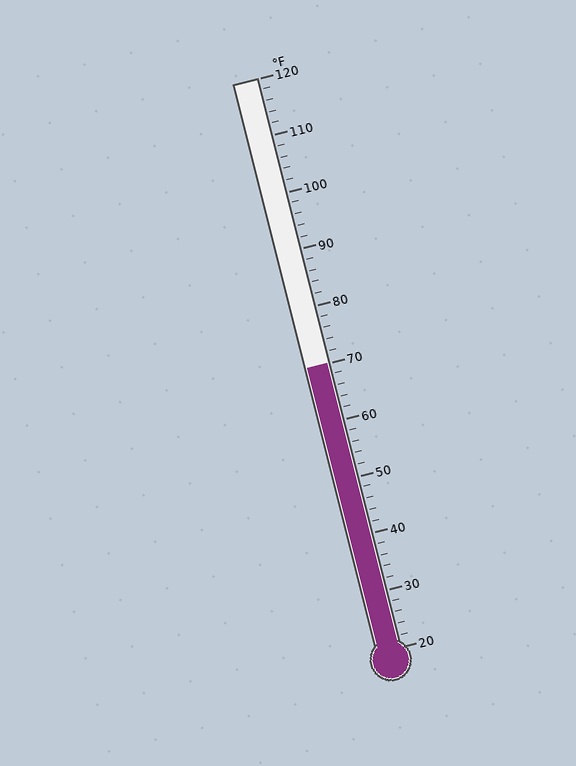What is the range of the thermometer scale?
The thermometer scale ranges from 20°F to 120°F.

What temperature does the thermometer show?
The thermometer shows approximately 70°F.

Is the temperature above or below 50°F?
The temperature is above 50°F.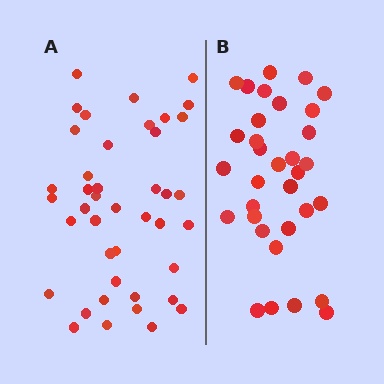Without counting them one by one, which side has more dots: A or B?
Region A (the left region) has more dots.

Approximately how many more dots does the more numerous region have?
Region A has roughly 8 or so more dots than region B.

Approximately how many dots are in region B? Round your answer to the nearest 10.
About 30 dots. (The exact count is 33, which rounds to 30.)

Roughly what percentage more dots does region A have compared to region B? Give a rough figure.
About 25% more.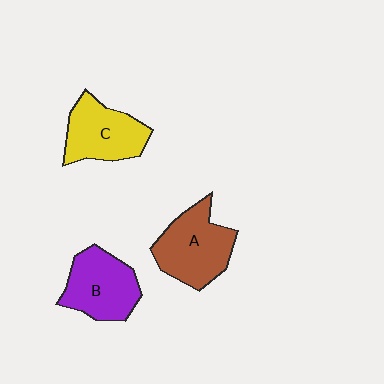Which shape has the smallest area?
Shape C (yellow).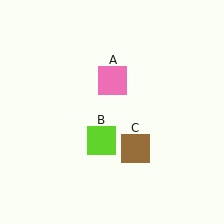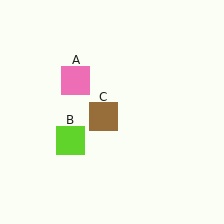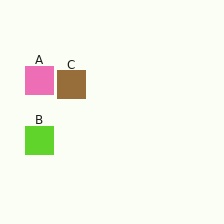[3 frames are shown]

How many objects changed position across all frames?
3 objects changed position: pink square (object A), lime square (object B), brown square (object C).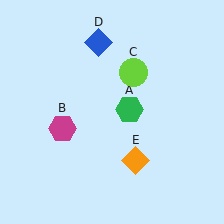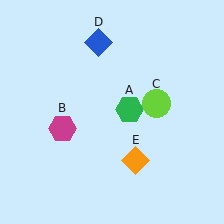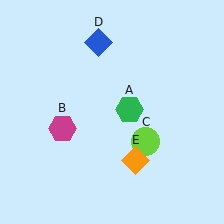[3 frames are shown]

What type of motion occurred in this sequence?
The lime circle (object C) rotated clockwise around the center of the scene.